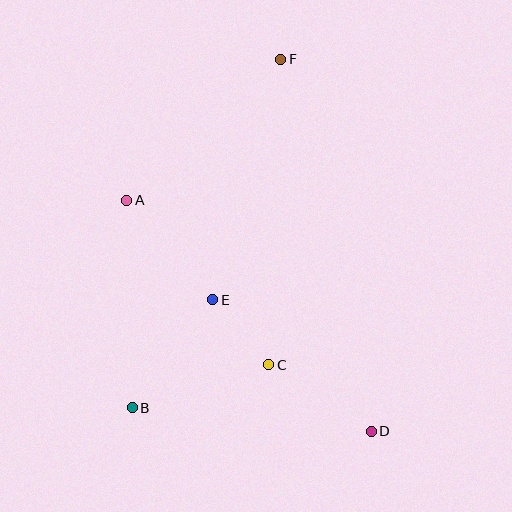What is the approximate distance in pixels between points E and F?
The distance between E and F is approximately 250 pixels.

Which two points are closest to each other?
Points C and E are closest to each other.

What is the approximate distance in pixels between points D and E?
The distance between D and E is approximately 206 pixels.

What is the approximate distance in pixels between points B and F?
The distance between B and F is approximately 379 pixels.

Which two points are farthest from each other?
Points D and F are farthest from each other.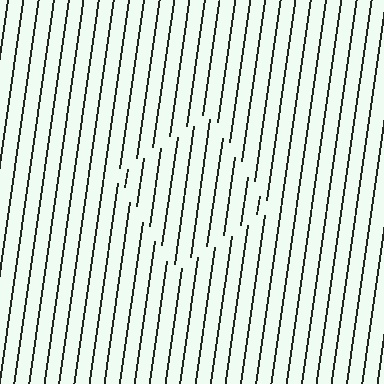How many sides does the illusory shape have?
4 sides — the line-ends trace a square.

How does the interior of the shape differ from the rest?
The interior of the shape contains the same grating, shifted by half a period — the contour is defined by the phase discontinuity where line-ends from the inner and outer gratings abut.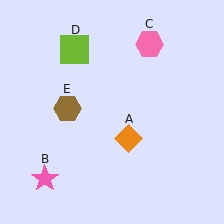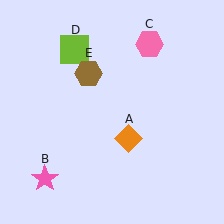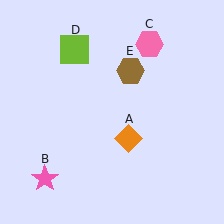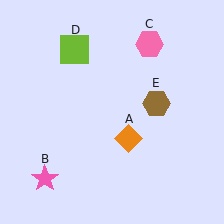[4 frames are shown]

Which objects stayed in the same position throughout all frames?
Orange diamond (object A) and pink star (object B) and pink hexagon (object C) and lime square (object D) remained stationary.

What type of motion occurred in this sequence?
The brown hexagon (object E) rotated clockwise around the center of the scene.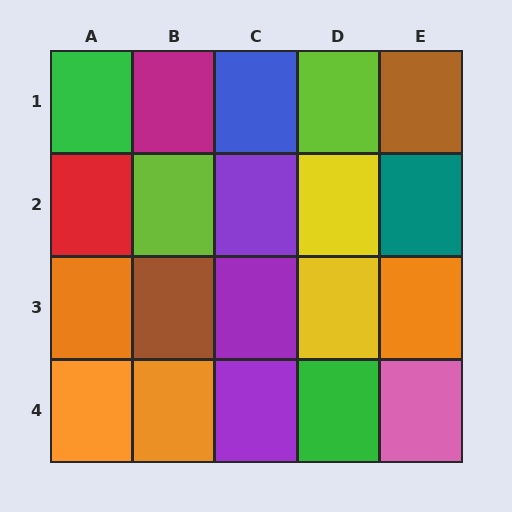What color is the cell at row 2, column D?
Yellow.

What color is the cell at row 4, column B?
Orange.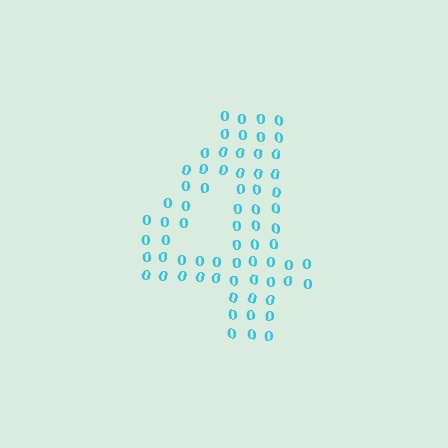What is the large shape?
The large shape is the digit 4.